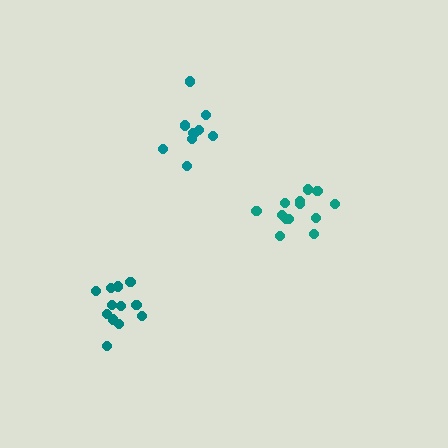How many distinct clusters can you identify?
There are 3 distinct clusters.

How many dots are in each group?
Group 1: 13 dots, Group 2: 11 dots, Group 3: 12 dots (36 total).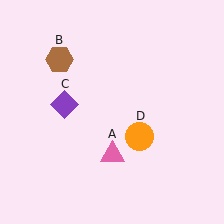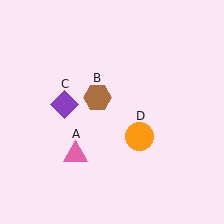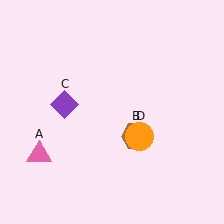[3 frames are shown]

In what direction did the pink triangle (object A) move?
The pink triangle (object A) moved left.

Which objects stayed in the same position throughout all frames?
Purple diamond (object C) and orange circle (object D) remained stationary.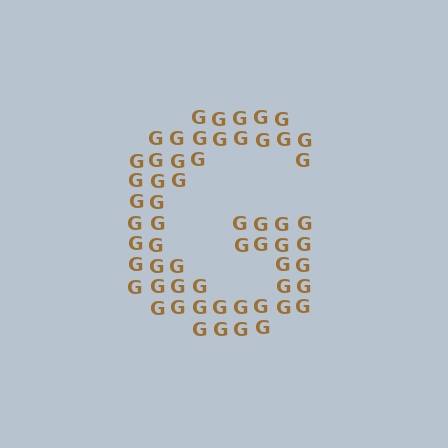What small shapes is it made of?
It is made of small letter G's.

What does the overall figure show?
The overall figure shows the letter G.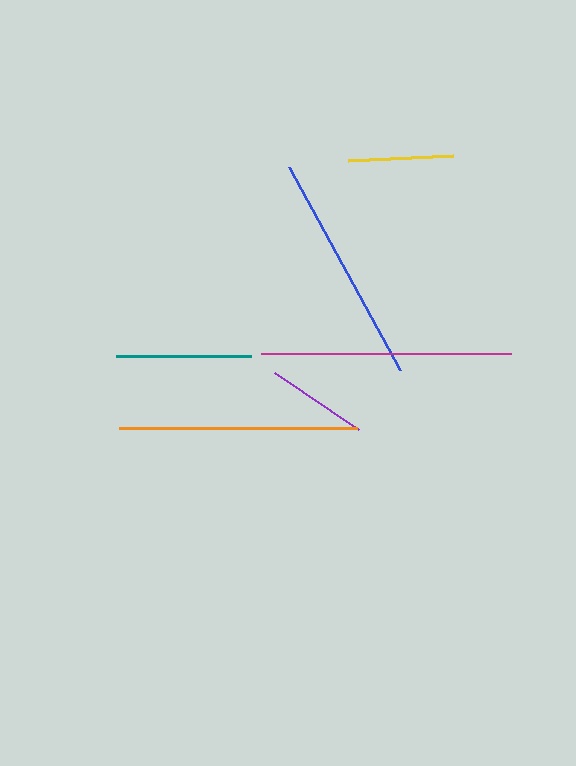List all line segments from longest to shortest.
From longest to shortest: magenta, orange, blue, teal, yellow, purple.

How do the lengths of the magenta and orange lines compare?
The magenta and orange lines are approximately the same length.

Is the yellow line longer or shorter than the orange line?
The orange line is longer than the yellow line.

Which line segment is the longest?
The magenta line is the longest at approximately 250 pixels.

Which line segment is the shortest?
The purple line is the shortest at approximately 101 pixels.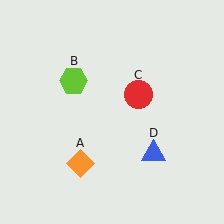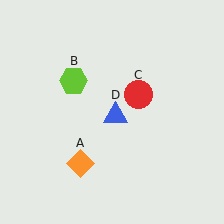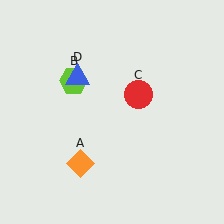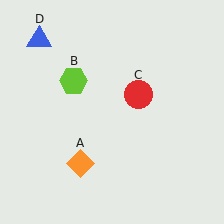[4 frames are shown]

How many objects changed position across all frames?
1 object changed position: blue triangle (object D).